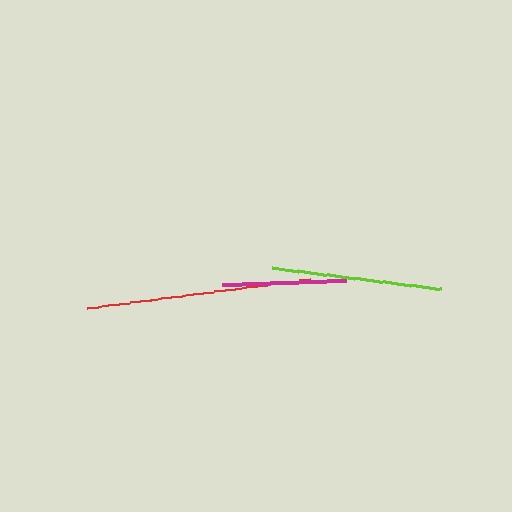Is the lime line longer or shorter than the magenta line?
The lime line is longer than the magenta line.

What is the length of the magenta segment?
The magenta segment is approximately 124 pixels long.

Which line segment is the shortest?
The magenta line is the shortest at approximately 124 pixels.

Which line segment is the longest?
The red line is the longest at approximately 225 pixels.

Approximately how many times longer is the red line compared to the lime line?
The red line is approximately 1.3 times the length of the lime line.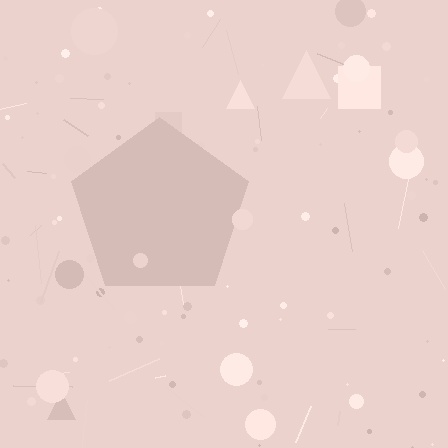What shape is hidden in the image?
A pentagon is hidden in the image.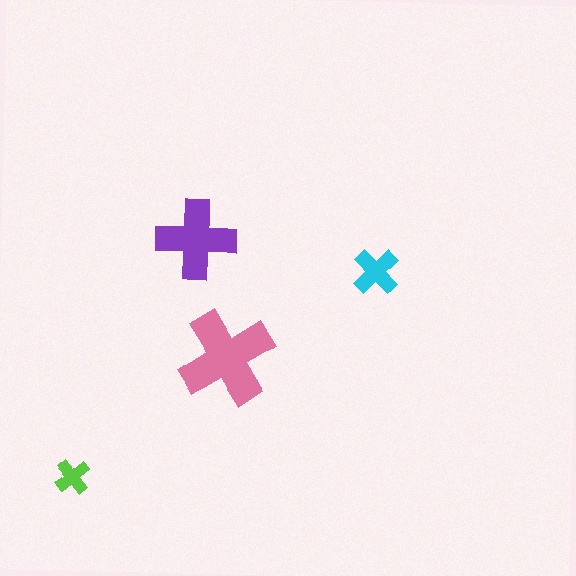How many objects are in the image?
There are 4 objects in the image.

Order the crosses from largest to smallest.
the pink one, the purple one, the cyan one, the lime one.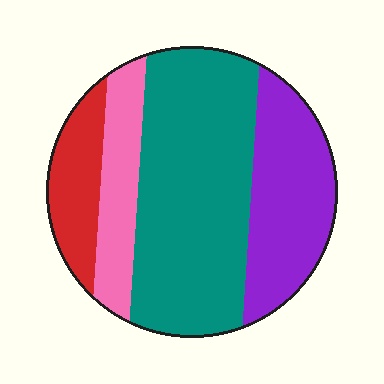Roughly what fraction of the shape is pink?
Pink takes up about one eighth (1/8) of the shape.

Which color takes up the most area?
Teal, at roughly 50%.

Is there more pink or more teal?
Teal.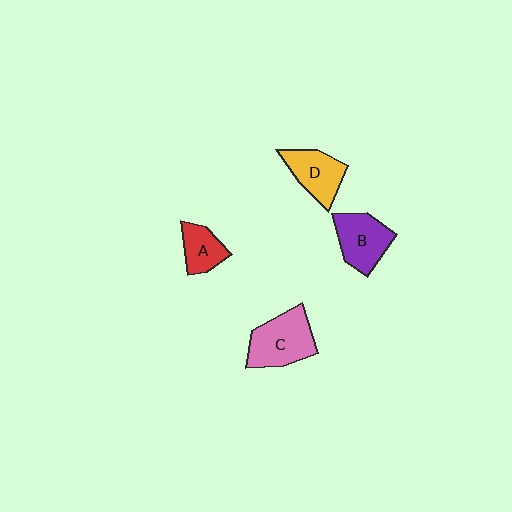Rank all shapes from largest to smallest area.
From largest to smallest: C (pink), B (purple), D (yellow), A (red).